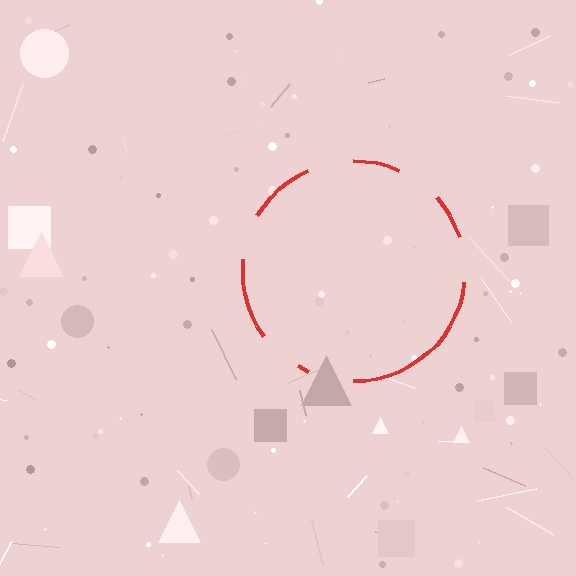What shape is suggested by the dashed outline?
The dashed outline suggests a circle.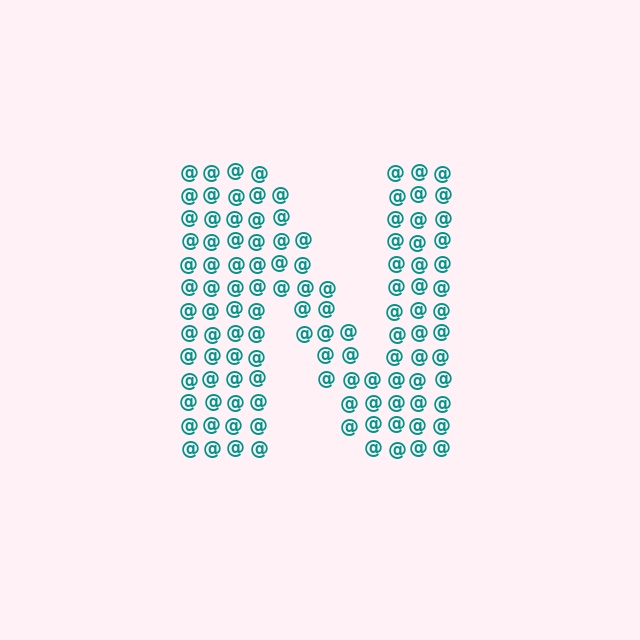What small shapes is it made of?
It is made of small at signs.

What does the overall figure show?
The overall figure shows the letter N.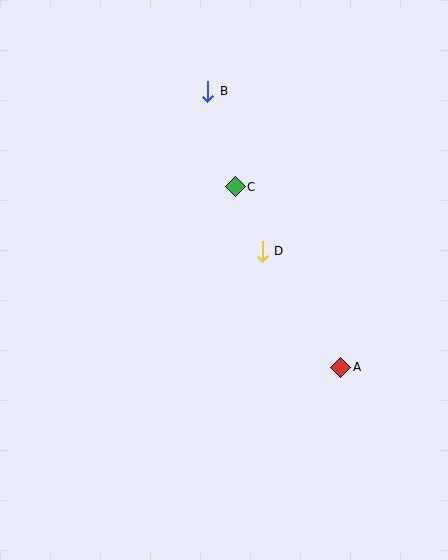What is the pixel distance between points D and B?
The distance between D and B is 169 pixels.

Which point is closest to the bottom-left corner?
Point A is closest to the bottom-left corner.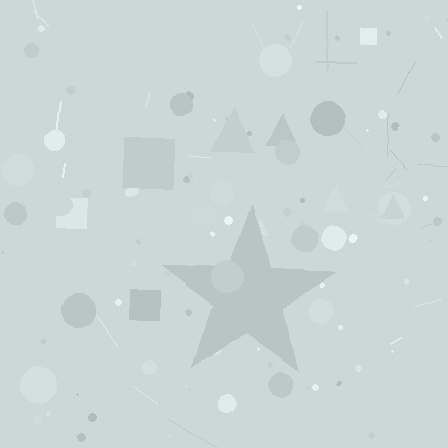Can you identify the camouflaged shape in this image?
The camouflaged shape is a star.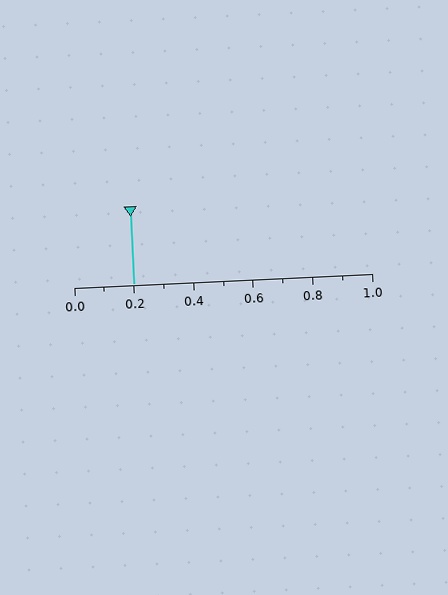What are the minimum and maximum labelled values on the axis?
The axis runs from 0.0 to 1.0.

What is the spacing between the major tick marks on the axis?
The major ticks are spaced 0.2 apart.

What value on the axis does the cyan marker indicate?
The marker indicates approximately 0.2.